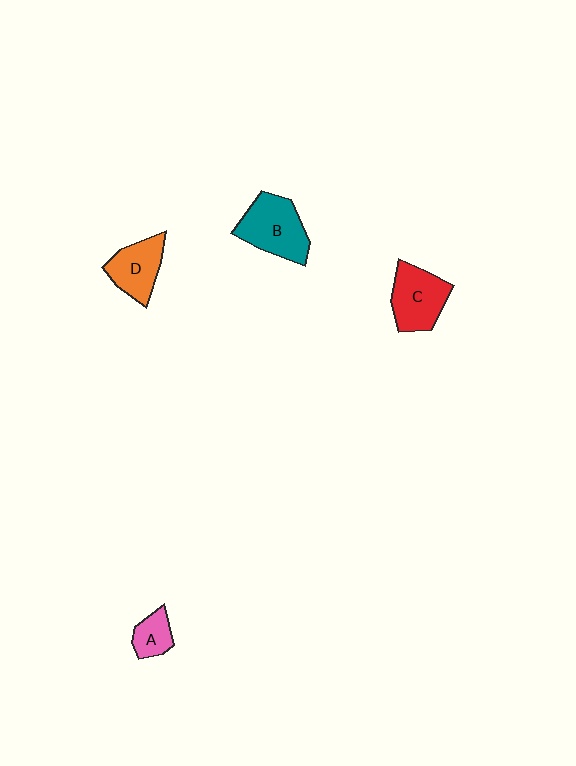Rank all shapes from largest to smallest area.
From largest to smallest: B (teal), C (red), D (orange), A (pink).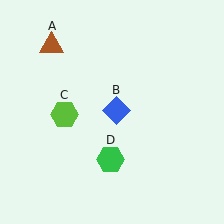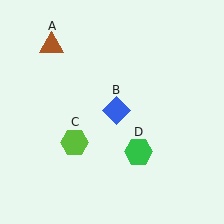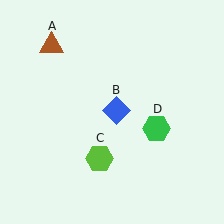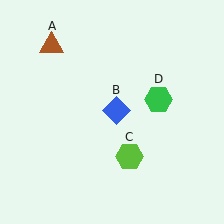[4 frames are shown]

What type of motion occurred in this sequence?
The lime hexagon (object C), green hexagon (object D) rotated counterclockwise around the center of the scene.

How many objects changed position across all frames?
2 objects changed position: lime hexagon (object C), green hexagon (object D).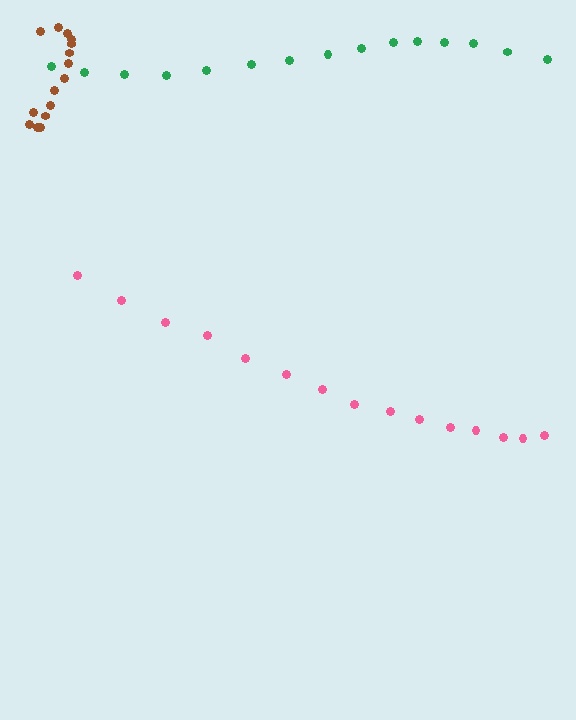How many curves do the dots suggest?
There are 3 distinct paths.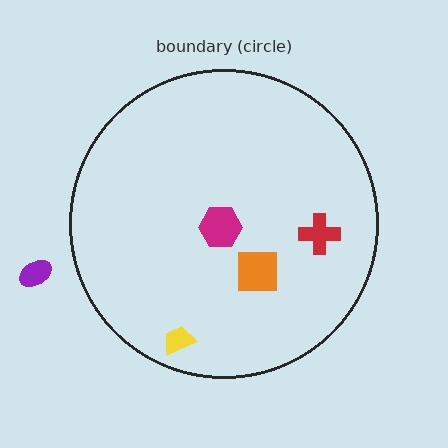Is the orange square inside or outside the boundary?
Inside.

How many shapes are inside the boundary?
4 inside, 1 outside.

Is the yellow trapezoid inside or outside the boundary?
Inside.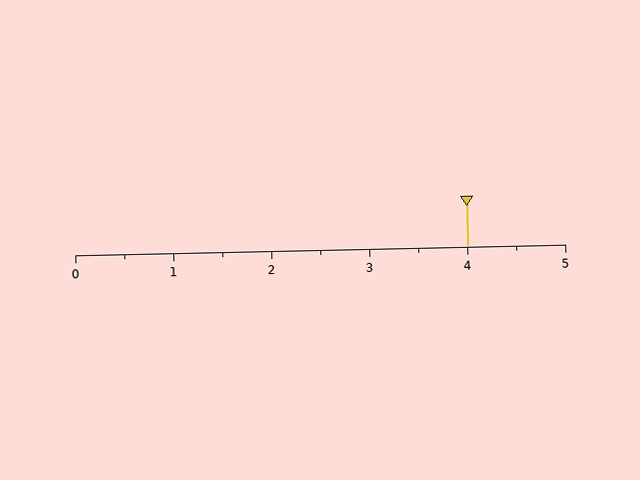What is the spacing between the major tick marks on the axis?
The major ticks are spaced 1 apart.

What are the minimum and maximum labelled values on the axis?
The axis runs from 0 to 5.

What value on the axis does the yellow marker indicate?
The marker indicates approximately 4.